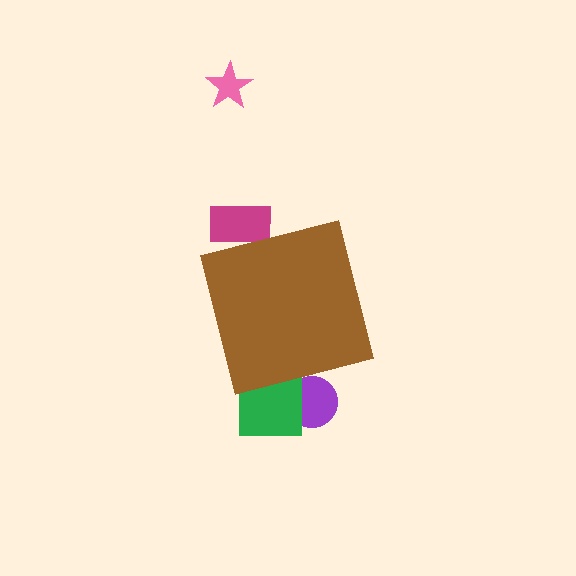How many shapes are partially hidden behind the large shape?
3 shapes are partially hidden.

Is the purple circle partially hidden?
Yes, the purple circle is partially hidden behind the brown square.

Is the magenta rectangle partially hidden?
Yes, the magenta rectangle is partially hidden behind the brown square.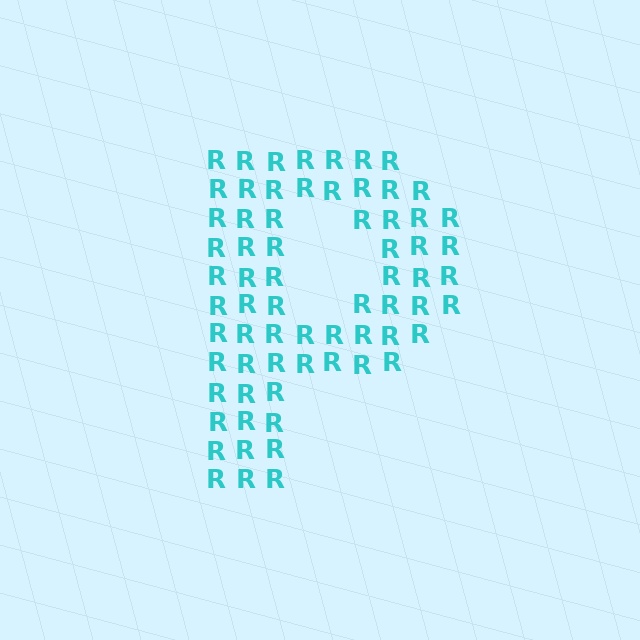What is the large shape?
The large shape is the letter P.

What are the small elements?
The small elements are letter R's.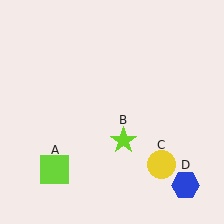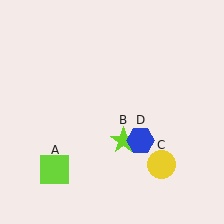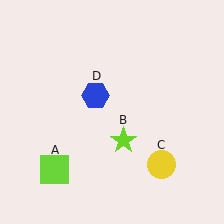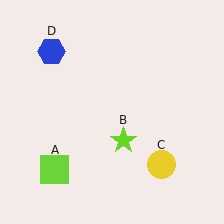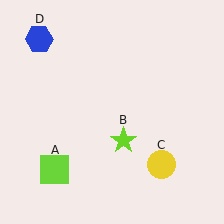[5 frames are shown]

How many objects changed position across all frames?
1 object changed position: blue hexagon (object D).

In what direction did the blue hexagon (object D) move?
The blue hexagon (object D) moved up and to the left.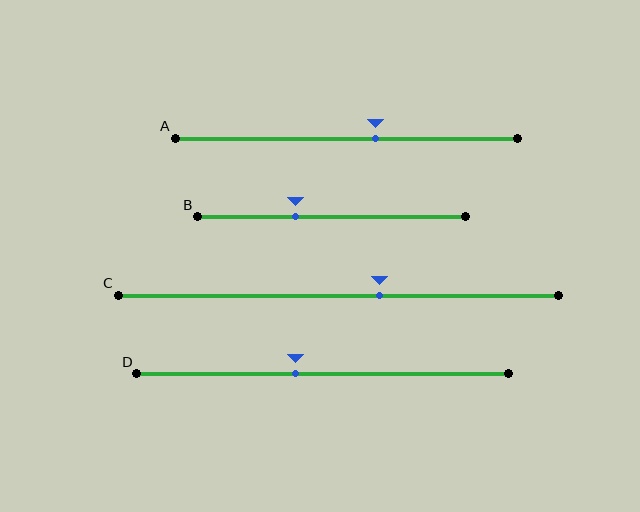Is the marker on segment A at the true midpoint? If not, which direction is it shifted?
No, the marker on segment A is shifted to the right by about 9% of the segment length.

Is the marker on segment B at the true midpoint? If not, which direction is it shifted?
No, the marker on segment B is shifted to the left by about 13% of the segment length.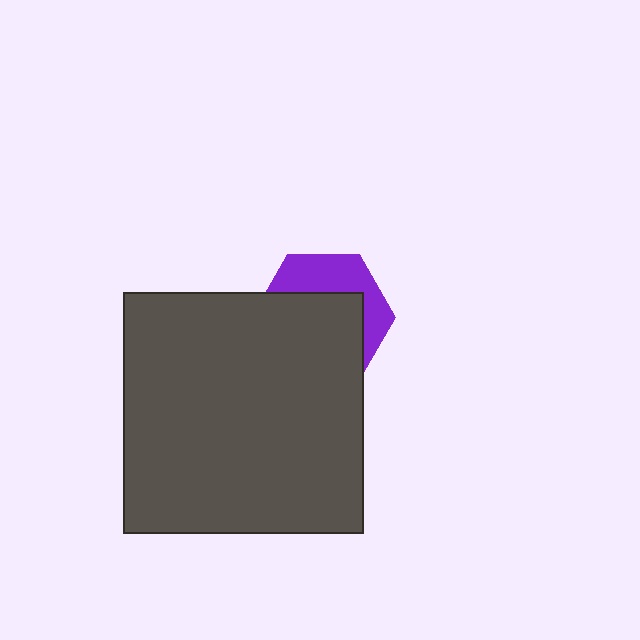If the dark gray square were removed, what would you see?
You would see the complete purple hexagon.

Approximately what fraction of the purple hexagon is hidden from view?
Roughly 63% of the purple hexagon is hidden behind the dark gray square.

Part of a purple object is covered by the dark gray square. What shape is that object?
It is a hexagon.